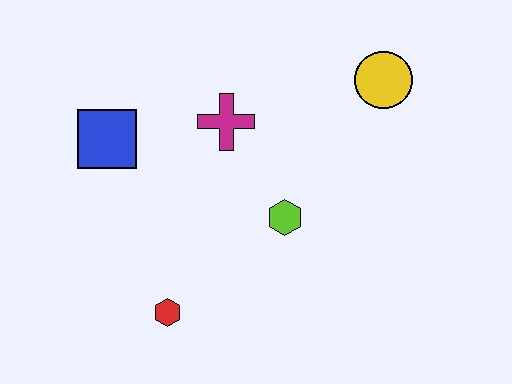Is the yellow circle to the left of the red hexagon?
No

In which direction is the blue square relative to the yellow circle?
The blue square is to the left of the yellow circle.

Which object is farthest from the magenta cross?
The red hexagon is farthest from the magenta cross.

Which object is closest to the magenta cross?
The lime hexagon is closest to the magenta cross.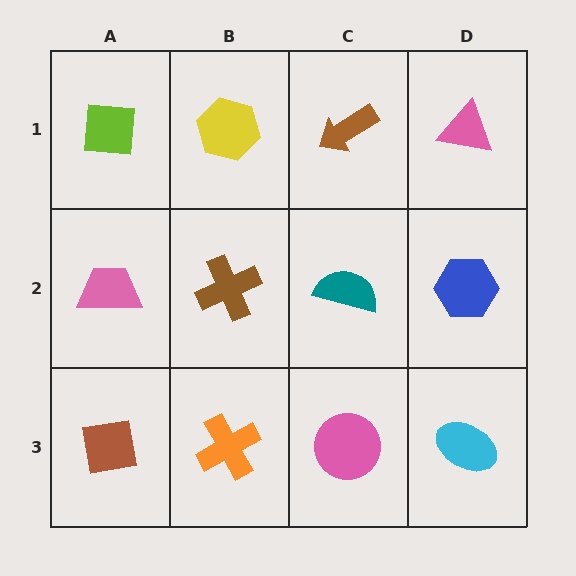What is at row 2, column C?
A teal semicircle.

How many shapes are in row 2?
4 shapes.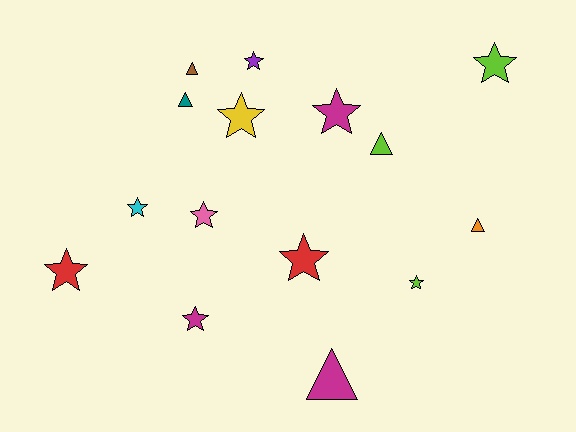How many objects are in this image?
There are 15 objects.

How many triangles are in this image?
There are 5 triangles.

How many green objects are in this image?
There are no green objects.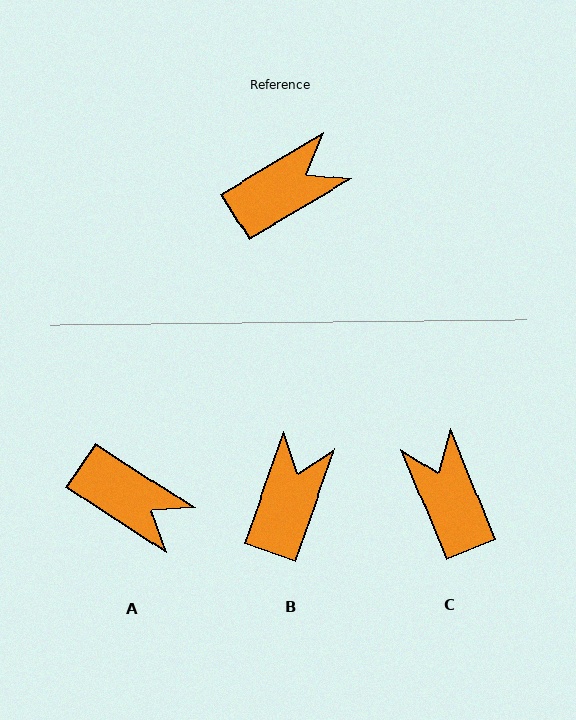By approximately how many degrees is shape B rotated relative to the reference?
Approximately 40 degrees counter-clockwise.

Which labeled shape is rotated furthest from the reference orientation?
C, about 81 degrees away.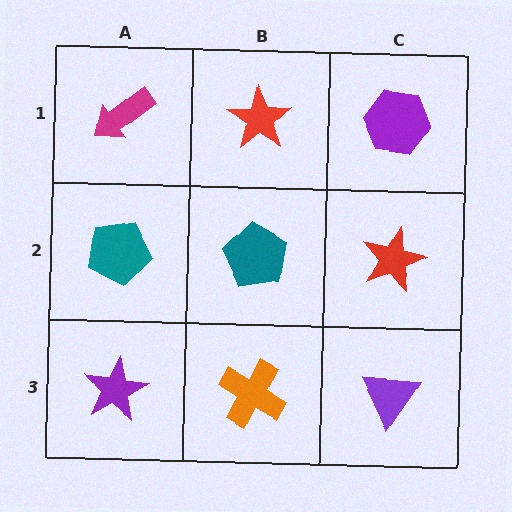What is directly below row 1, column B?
A teal pentagon.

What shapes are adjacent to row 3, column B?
A teal pentagon (row 2, column B), a purple star (row 3, column A), a purple triangle (row 3, column C).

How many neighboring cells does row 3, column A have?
2.